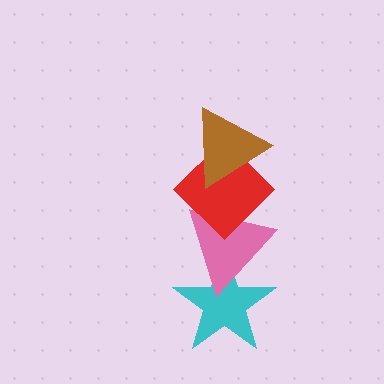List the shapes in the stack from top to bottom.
From top to bottom: the brown triangle, the red diamond, the pink triangle, the cyan star.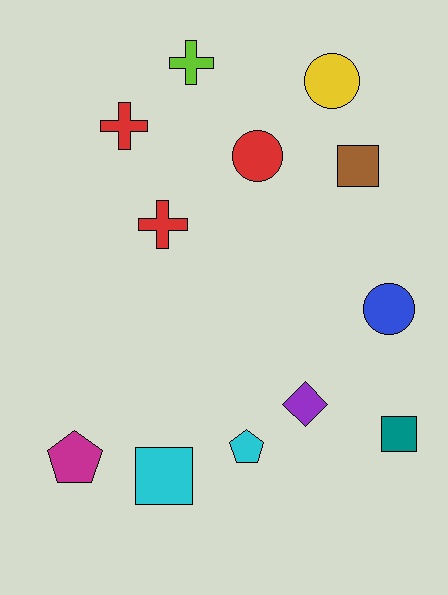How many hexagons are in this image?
There are no hexagons.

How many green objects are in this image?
There are no green objects.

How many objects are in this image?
There are 12 objects.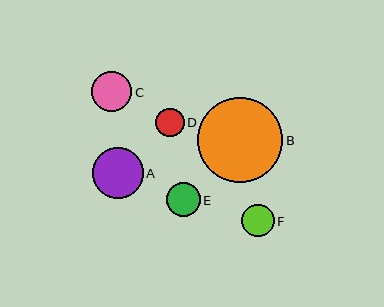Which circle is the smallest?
Circle D is the smallest with a size of approximately 28 pixels.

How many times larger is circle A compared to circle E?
Circle A is approximately 1.5 times the size of circle E.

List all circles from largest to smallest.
From largest to smallest: B, A, C, E, F, D.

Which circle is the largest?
Circle B is the largest with a size of approximately 85 pixels.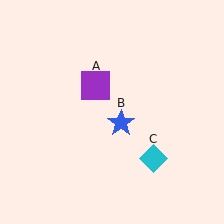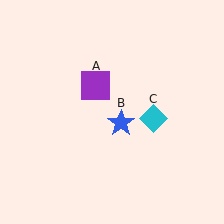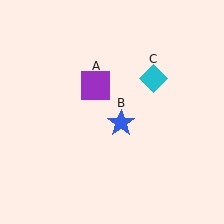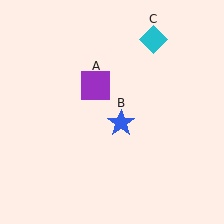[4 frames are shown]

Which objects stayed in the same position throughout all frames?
Purple square (object A) and blue star (object B) remained stationary.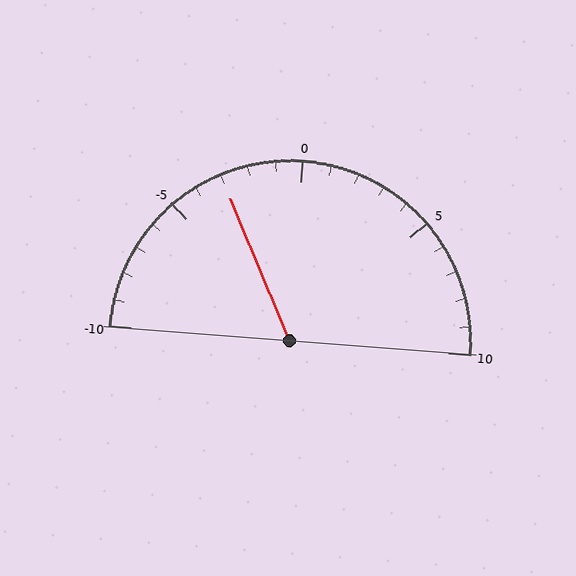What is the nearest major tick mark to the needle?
The nearest major tick mark is -5.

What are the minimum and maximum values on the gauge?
The gauge ranges from -10 to 10.